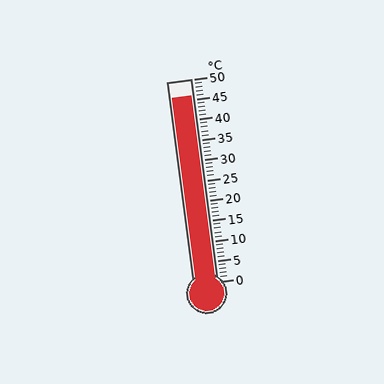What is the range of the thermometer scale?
The thermometer scale ranges from 0°C to 50°C.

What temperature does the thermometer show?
The thermometer shows approximately 46°C.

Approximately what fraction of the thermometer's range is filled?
The thermometer is filled to approximately 90% of its range.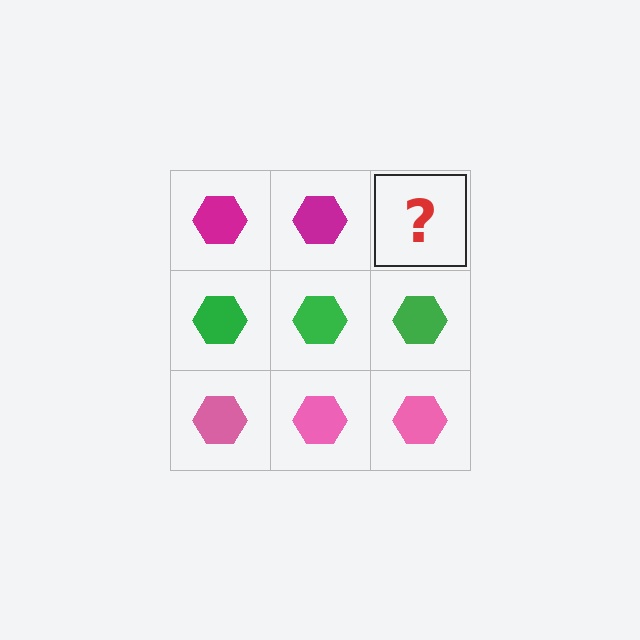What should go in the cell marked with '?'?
The missing cell should contain a magenta hexagon.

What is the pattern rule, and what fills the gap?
The rule is that each row has a consistent color. The gap should be filled with a magenta hexagon.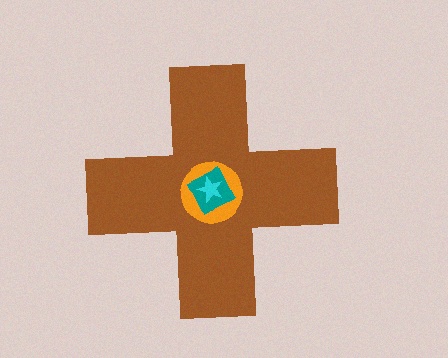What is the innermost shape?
The cyan star.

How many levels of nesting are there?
4.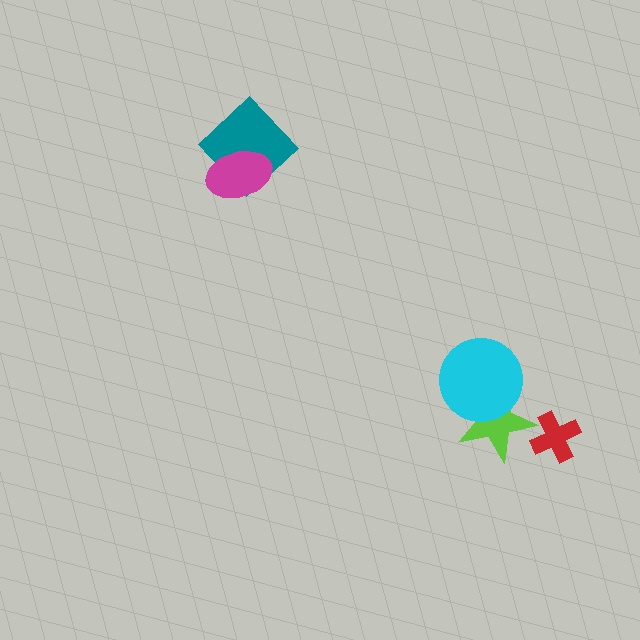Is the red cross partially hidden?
No, no other shape covers it.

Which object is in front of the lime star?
The cyan circle is in front of the lime star.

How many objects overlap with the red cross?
0 objects overlap with the red cross.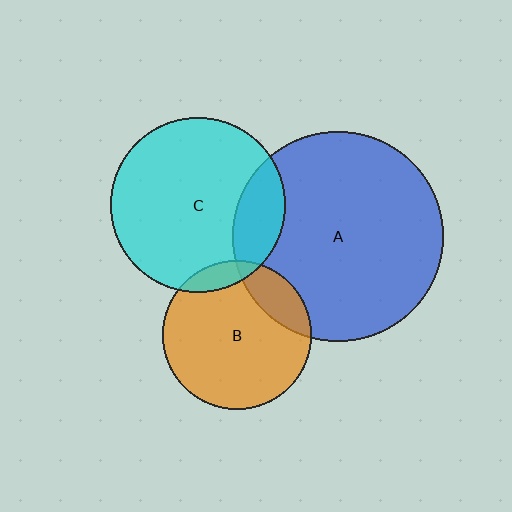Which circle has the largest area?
Circle A (blue).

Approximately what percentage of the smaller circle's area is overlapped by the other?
Approximately 10%.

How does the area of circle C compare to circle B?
Approximately 1.4 times.